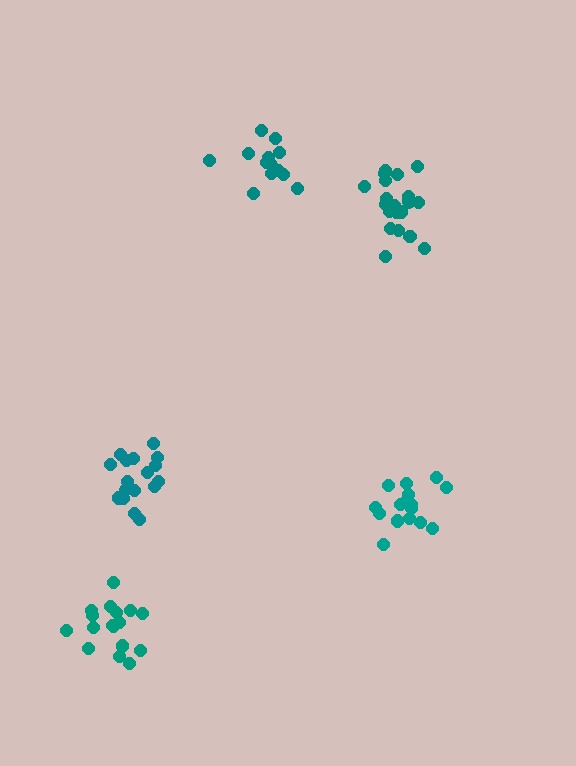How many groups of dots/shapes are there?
There are 5 groups.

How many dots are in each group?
Group 1: 16 dots, Group 2: 15 dots, Group 3: 19 dots, Group 4: 21 dots, Group 5: 17 dots (88 total).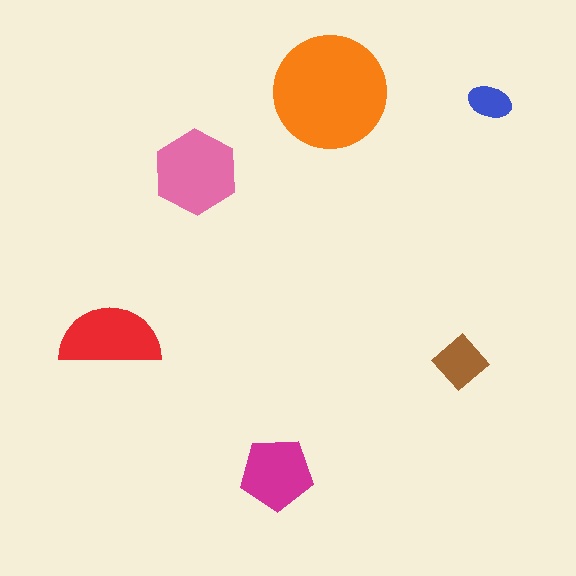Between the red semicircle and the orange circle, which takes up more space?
The orange circle.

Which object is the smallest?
The blue ellipse.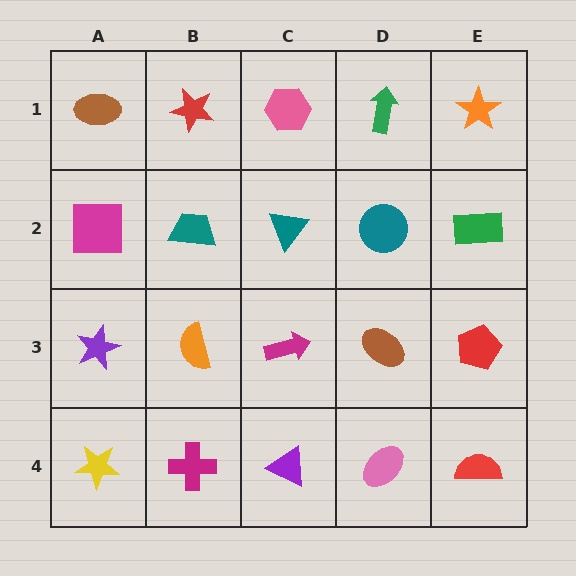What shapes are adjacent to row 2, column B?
A red star (row 1, column B), an orange semicircle (row 3, column B), a magenta square (row 2, column A), a teal triangle (row 2, column C).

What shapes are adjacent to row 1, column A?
A magenta square (row 2, column A), a red star (row 1, column B).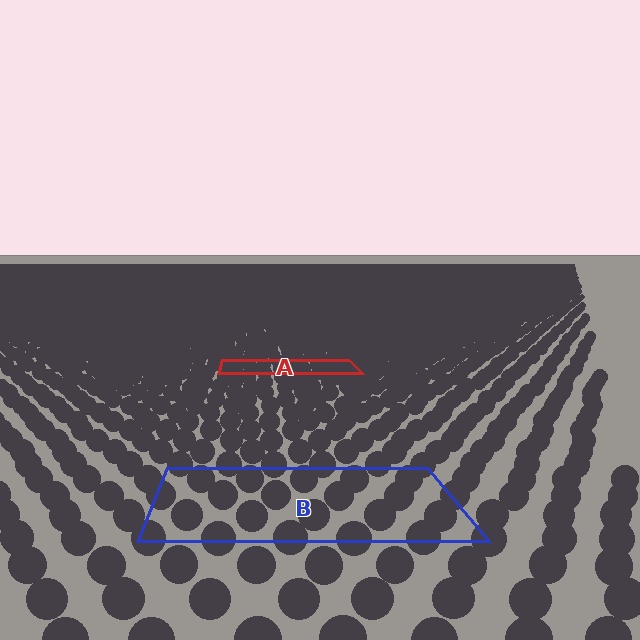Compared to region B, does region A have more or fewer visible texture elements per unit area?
Region A has more texture elements per unit area — they are packed more densely because it is farther away.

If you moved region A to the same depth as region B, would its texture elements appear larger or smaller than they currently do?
They would appear larger. At a closer depth, the same texture elements are projected at a bigger on-screen size.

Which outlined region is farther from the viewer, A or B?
Region A is farther from the viewer — the texture elements inside it appear smaller and more densely packed.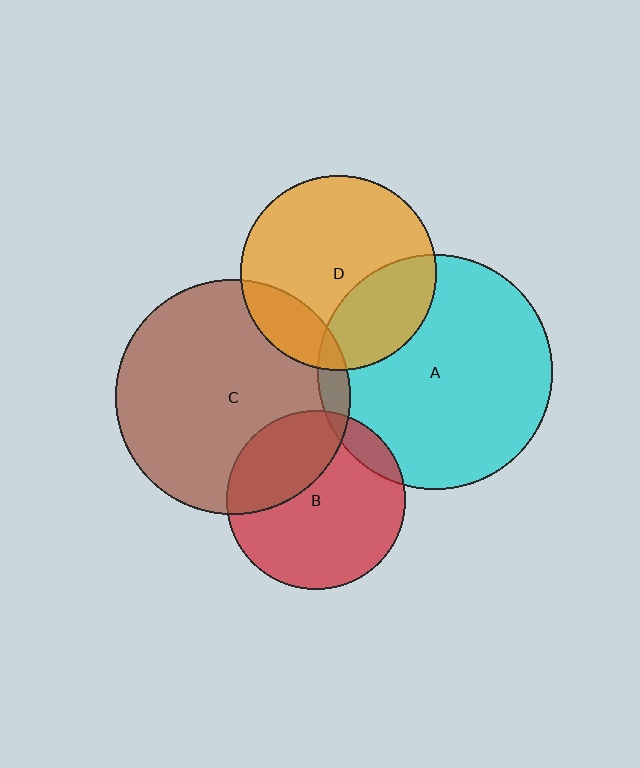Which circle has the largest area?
Circle C (brown).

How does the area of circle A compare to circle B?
Approximately 1.7 times.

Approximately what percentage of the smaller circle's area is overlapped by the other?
Approximately 10%.